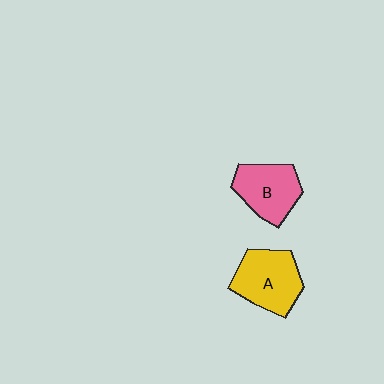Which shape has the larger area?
Shape A (yellow).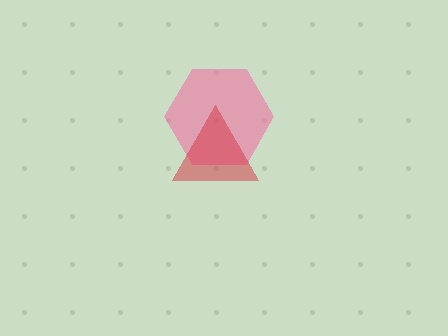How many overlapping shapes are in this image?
There are 2 overlapping shapes in the image.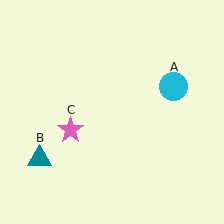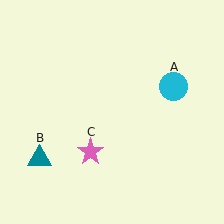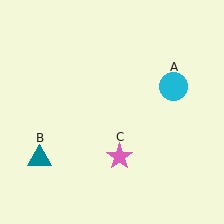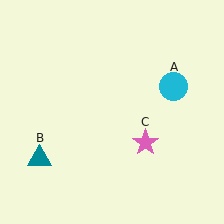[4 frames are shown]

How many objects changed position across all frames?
1 object changed position: pink star (object C).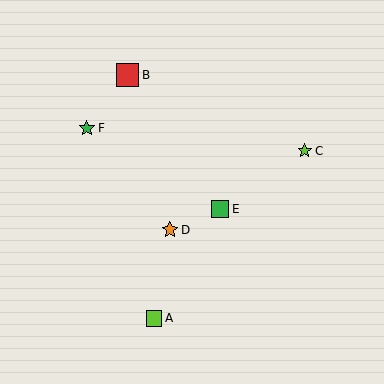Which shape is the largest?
The red square (labeled B) is the largest.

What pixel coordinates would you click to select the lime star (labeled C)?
Click at (305, 151) to select the lime star C.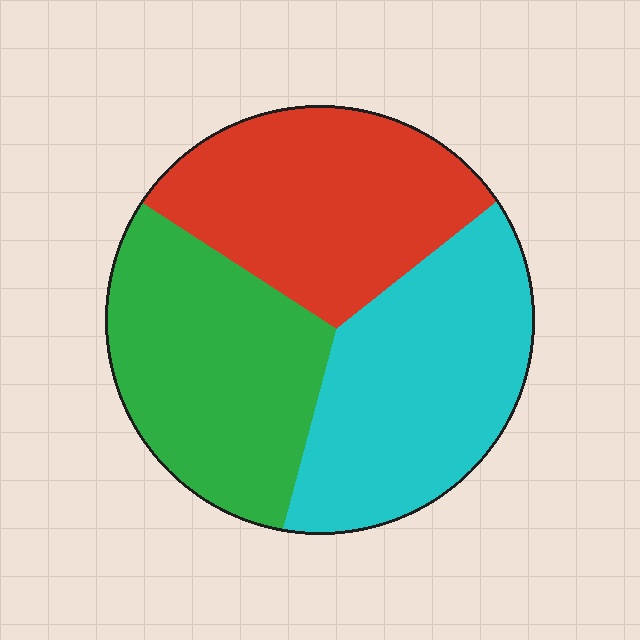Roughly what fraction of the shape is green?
Green takes up about one third (1/3) of the shape.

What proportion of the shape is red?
Red covers 32% of the shape.